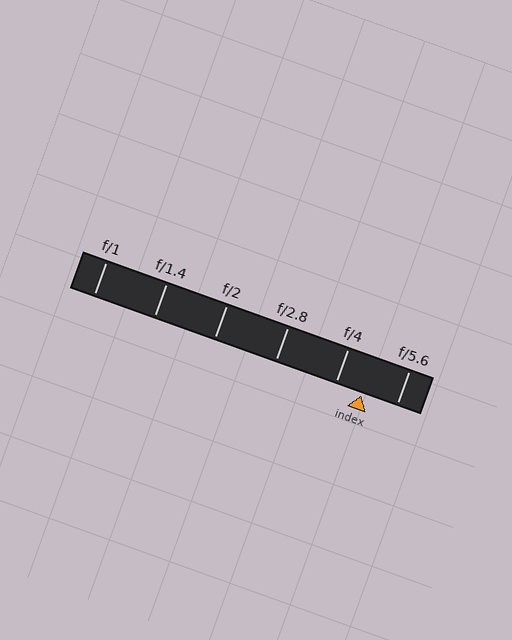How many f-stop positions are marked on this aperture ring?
There are 6 f-stop positions marked.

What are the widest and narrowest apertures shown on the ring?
The widest aperture shown is f/1 and the narrowest is f/5.6.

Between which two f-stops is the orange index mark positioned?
The index mark is between f/4 and f/5.6.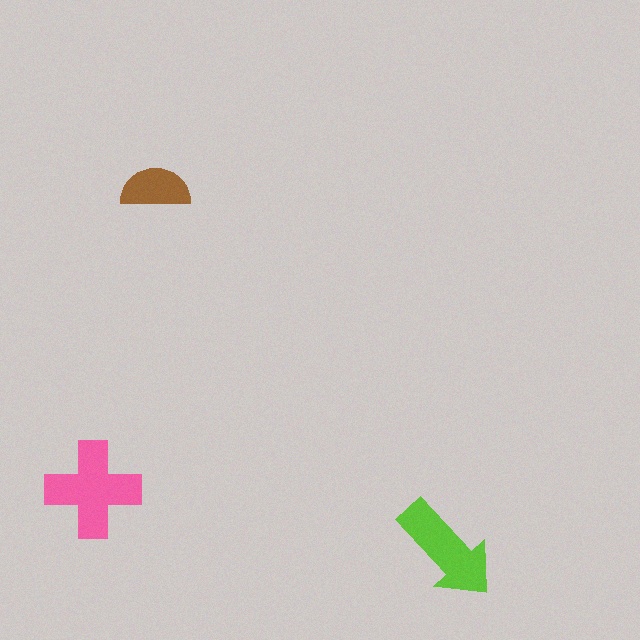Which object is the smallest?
The brown semicircle.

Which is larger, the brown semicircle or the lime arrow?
The lime arrow.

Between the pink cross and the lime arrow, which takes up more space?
The pink cross.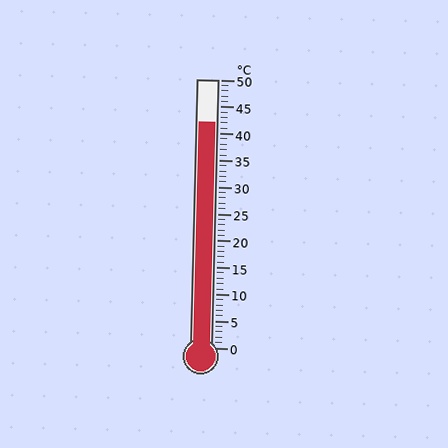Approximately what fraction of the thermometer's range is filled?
The thermometer is filled to approximately 85% of its range.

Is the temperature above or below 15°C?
The temperature is above 15°C.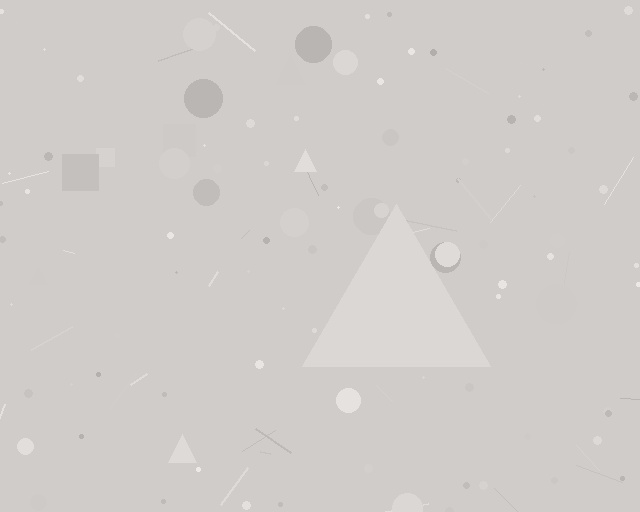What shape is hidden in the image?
A triangle is hidden in the image.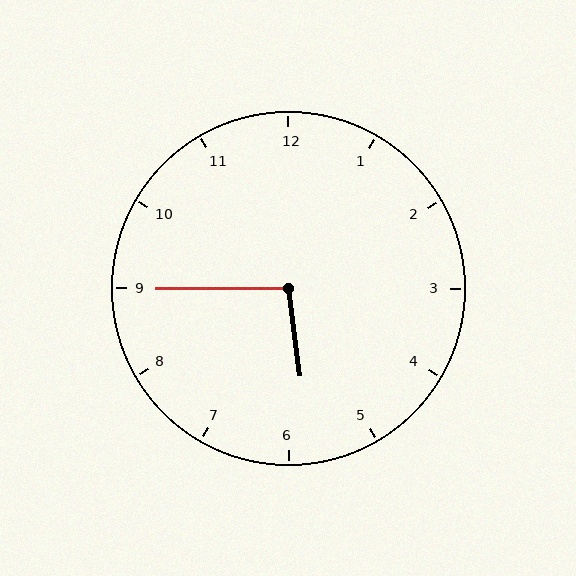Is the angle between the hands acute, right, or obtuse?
It is obtuse.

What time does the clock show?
5:45.